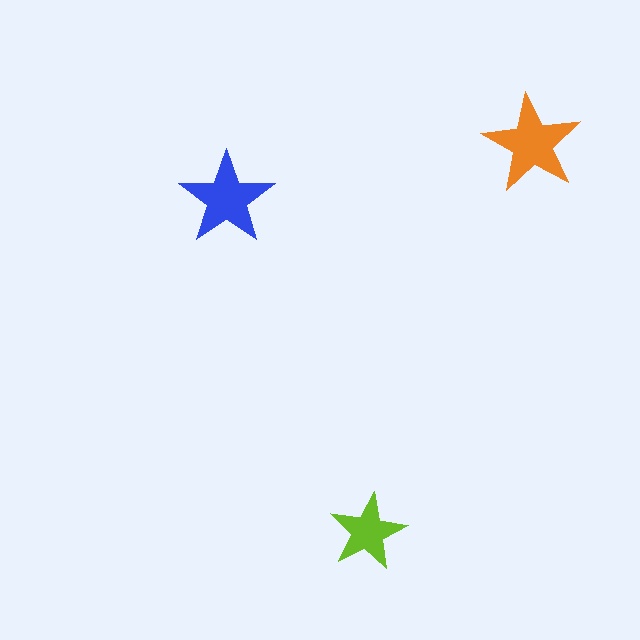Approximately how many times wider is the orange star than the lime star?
About 1.5 times wider.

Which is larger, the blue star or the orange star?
The orange one.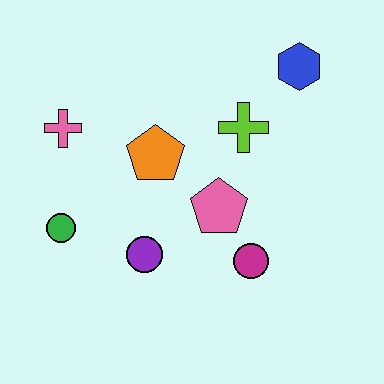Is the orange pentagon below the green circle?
No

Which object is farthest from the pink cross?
The blue hexagon is farthest from the pink cross.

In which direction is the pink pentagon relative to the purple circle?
The pink pentagon is to the right of the purple circle.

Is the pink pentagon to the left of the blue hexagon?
Yes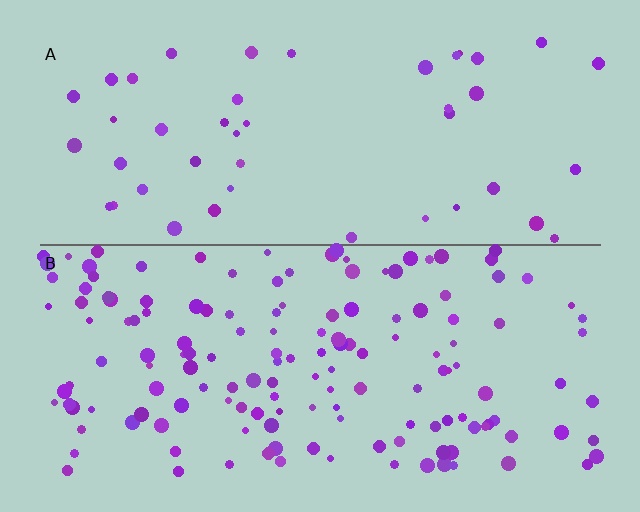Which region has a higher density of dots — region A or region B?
B (the bottom).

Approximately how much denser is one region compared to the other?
Approximately 3.4× — region B over region A.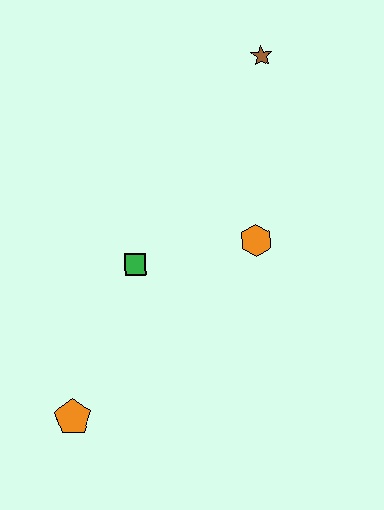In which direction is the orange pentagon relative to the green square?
The orange pentagon is below the green square.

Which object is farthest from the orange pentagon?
The brown star is farthest from the orange pentagon.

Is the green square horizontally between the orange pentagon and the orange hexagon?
Yes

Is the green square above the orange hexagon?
No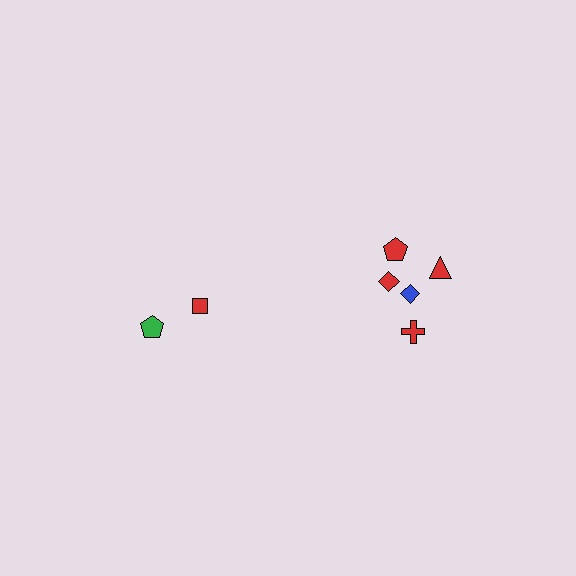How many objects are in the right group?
There are 5 objects.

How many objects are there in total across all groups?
There are 8 objects.